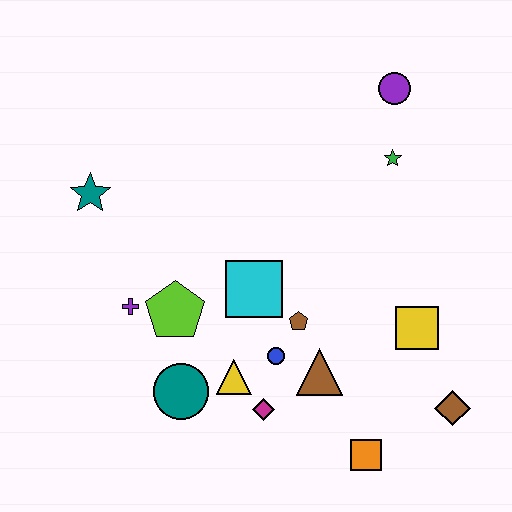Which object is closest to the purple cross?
The lime pentagon is closest to the purple cross.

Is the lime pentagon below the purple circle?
Yes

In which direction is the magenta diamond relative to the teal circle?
The magenta diamond is to the right of the teal circle.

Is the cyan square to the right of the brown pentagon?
No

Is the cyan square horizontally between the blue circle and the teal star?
Yes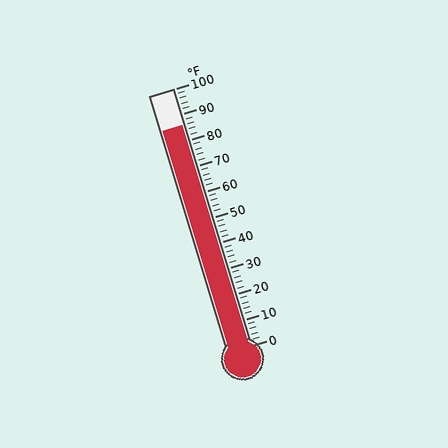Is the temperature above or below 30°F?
The temperature is above 30°F.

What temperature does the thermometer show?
The thermometer shows approximately 86°F.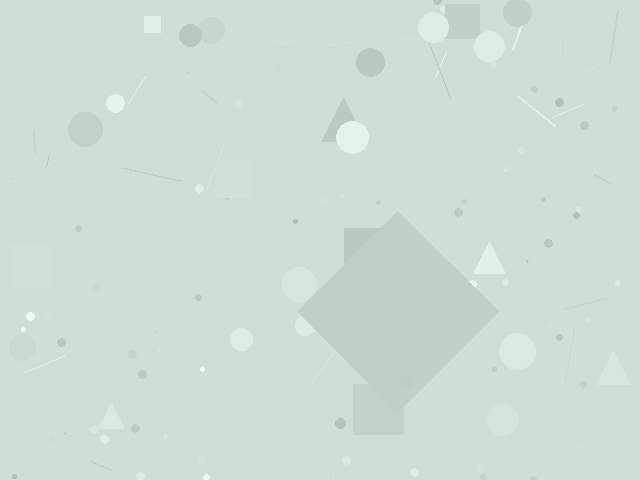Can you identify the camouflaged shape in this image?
The camouflaged shape is a diamond.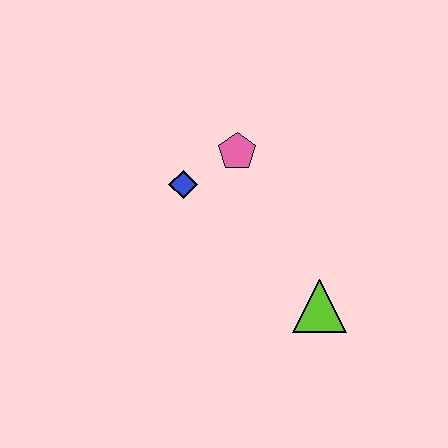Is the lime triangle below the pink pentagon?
Yes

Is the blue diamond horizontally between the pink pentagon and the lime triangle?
No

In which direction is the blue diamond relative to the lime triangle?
The blue diamond is to the left of the lime triangle.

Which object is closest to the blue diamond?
The pink pentagon is closest to the blue diamond.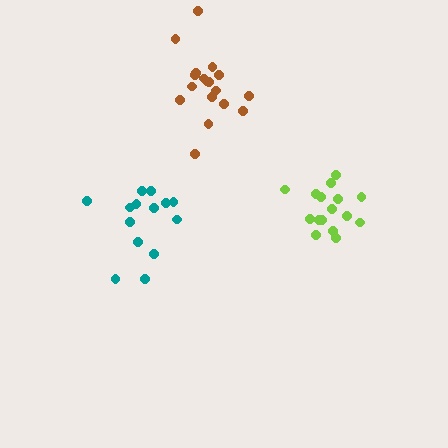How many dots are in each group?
Group 1: 16 dots, Group 2: 14 dots, Group 3: 19 dots (49 total).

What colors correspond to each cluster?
The clusters are colored: lime, teal, brown.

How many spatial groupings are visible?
There are 3 spatial groupings.